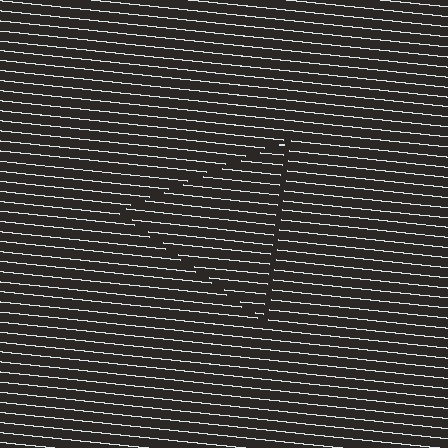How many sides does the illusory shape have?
3 sides — the line-ends trace a triangle.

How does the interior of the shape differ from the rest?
The interior of the shape contains the same grating, shifted by half a period — the contour is defined by the phase discontinuity where line-ends from the inner and outer gratings abut.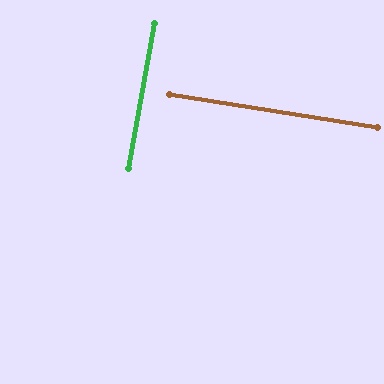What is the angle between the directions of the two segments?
Approximately 89 degrees.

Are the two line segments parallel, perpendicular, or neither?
Perpendicular — they meet at approximately 89°.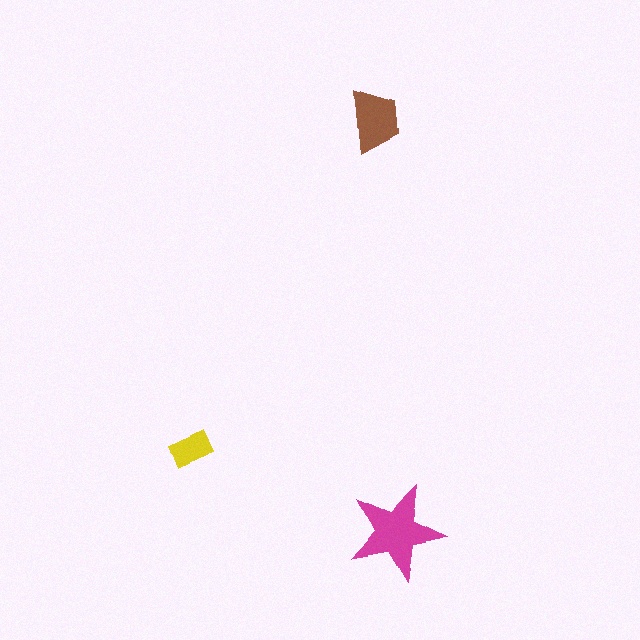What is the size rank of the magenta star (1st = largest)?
1st.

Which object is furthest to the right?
The magenta star is rightmost.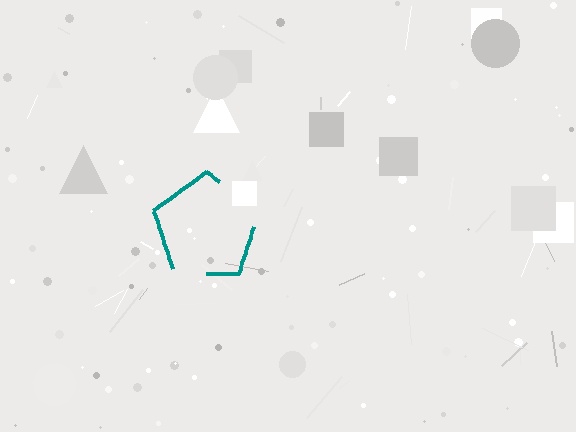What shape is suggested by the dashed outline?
The dashed outline suggests a pentagon.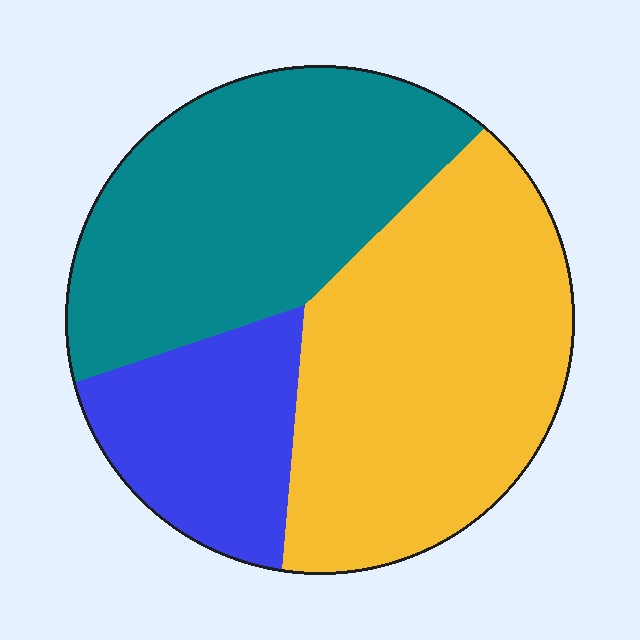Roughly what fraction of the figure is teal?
Teal takes up between a third and a half of the figure.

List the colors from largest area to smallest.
From largest to smallest: yellow, teal, blue.